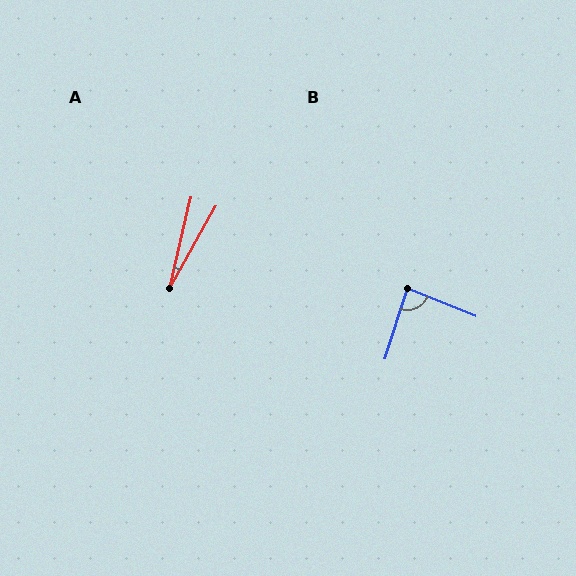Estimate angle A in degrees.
Approximately 17 degrees.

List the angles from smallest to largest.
A (17°), B (86°).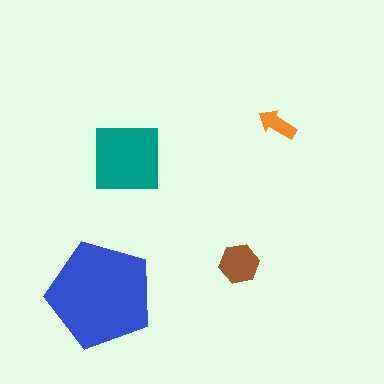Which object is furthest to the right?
The orange arrow is rightmost.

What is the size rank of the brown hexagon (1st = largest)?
3rd.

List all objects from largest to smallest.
The blue pentagon, the teal square, the brown hexagon, the orange arrow.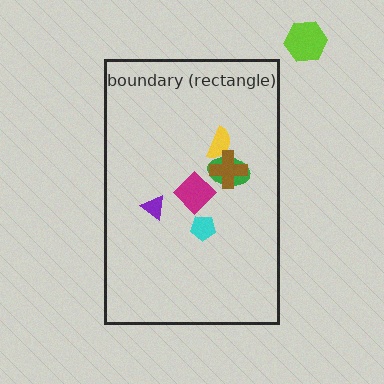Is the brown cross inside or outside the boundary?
Inside.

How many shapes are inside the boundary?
6 inside, 1 outside.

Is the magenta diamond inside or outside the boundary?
Inside.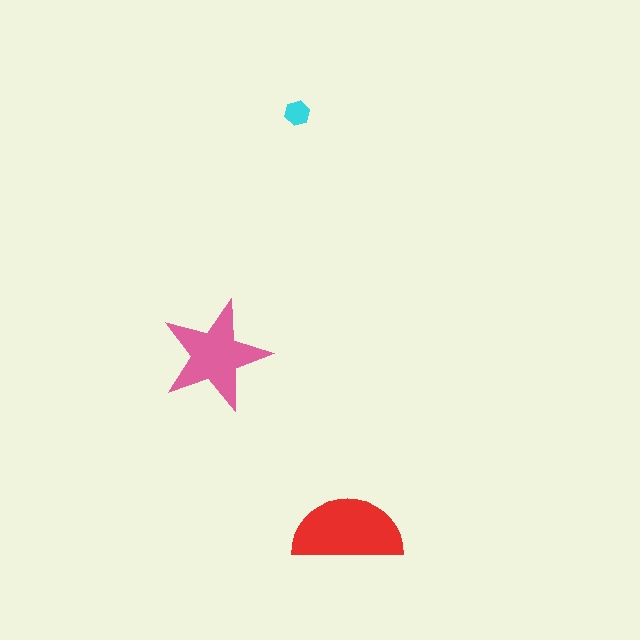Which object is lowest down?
The red semicircle is bottommost.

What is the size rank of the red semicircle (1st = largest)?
1st.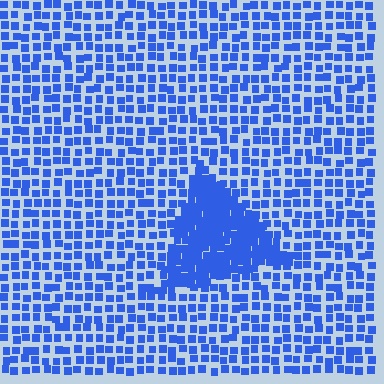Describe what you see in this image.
The image contains small blue elements arranged at two different densities. A triangle-shaped region is visible where the elements are more densely packed than the surrounding area.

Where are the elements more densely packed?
The elements are more densely packed inside the triangle boundary.